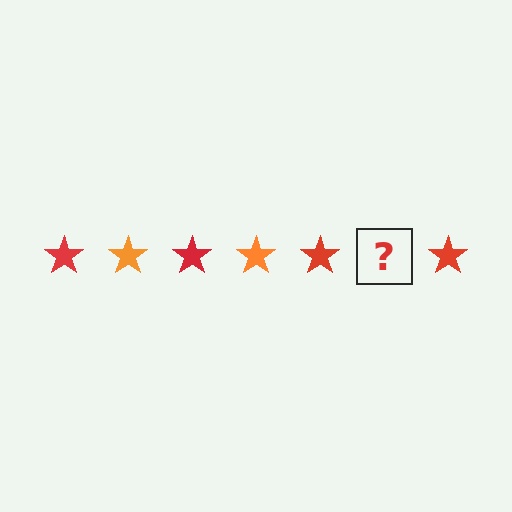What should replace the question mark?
The question mark should be replaced with an orange star.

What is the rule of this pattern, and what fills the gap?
The rule is that the pattern cycles through red, orange stars. The gap should be filled with an orange star.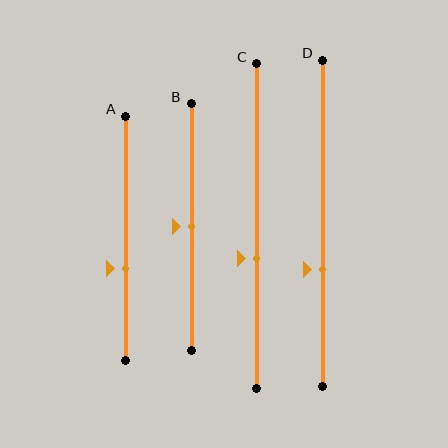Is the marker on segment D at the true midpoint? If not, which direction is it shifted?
No, the marker on segment D is shifted downward by about 14% of the segment length.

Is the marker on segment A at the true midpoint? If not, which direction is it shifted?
No, the marker on segment A is shifted downward by about 12% of the segment length.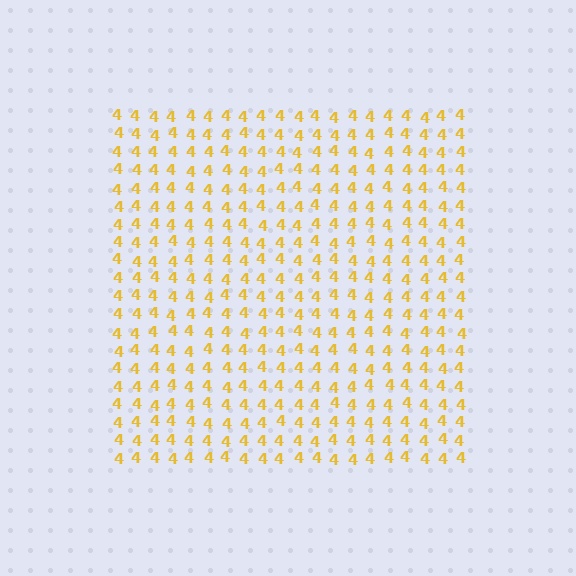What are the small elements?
The small elements are digit 4's.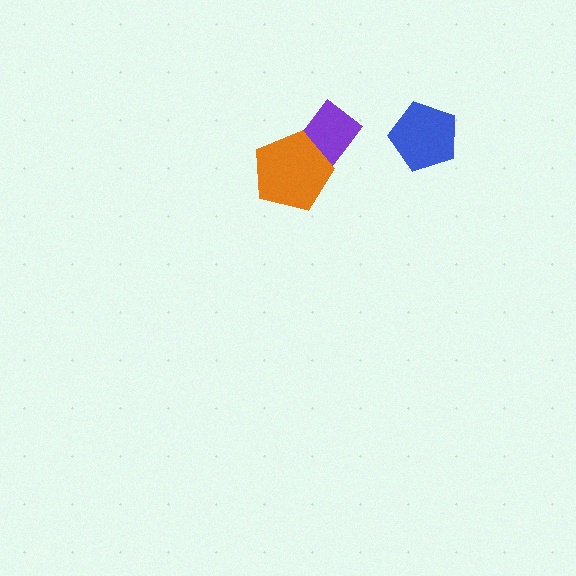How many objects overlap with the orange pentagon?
1 object overlaps with the orange pentagon.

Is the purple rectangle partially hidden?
Yes, it is partially covered by another shape.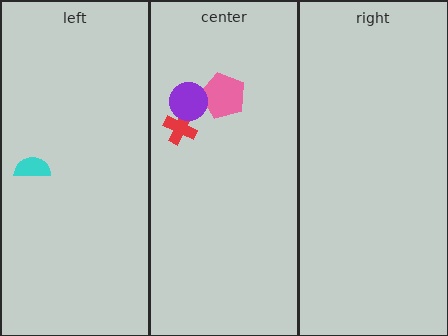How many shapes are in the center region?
3.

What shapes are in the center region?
The red cross, the pink pentagon, the purple circle.